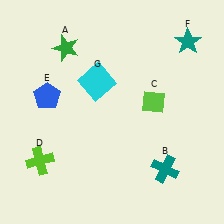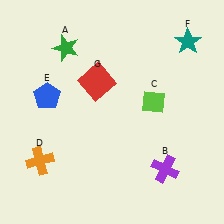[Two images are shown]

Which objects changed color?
B changed from teal to purple. D changed from lime to orange. G changed from cyan to red.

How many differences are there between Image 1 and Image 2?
There are 3 differences between the two images.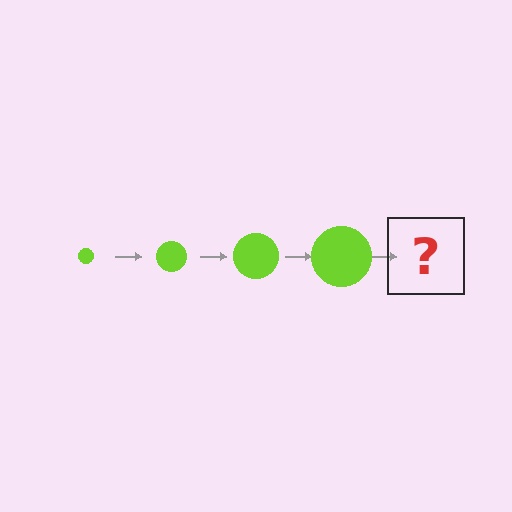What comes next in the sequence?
The next element should be a lime circle, larger than the previous one.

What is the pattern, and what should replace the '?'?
The pattern is that the circle gets progressively larger each step. The '?' should be a lime circle, larger than the previous one.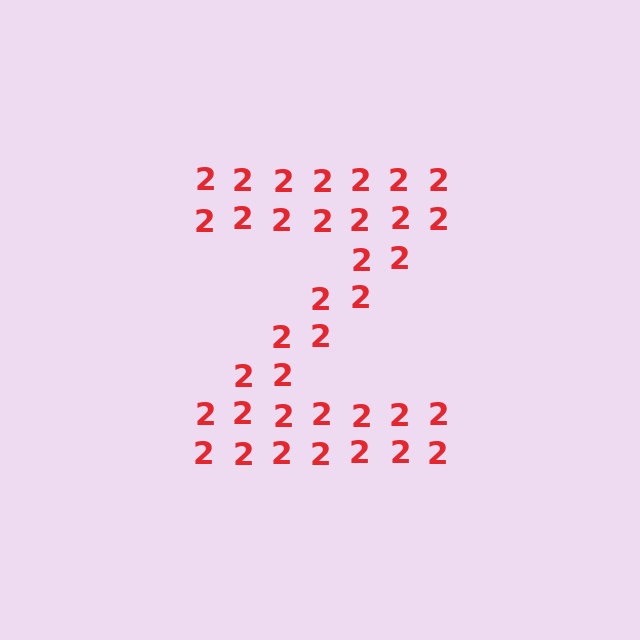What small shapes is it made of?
It is made of small digit 2's.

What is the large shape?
The large shape is the letter Z.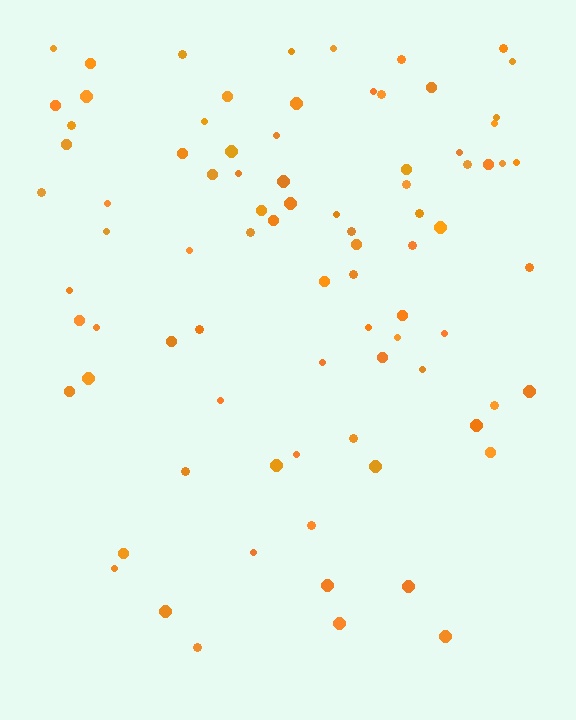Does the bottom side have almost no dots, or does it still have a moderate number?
Still a moderate number, just noticeably fewer than the top.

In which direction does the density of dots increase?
From bottom to top, with the top side densest.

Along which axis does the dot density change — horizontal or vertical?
Vertical.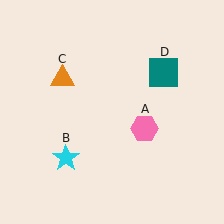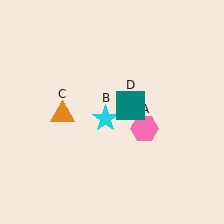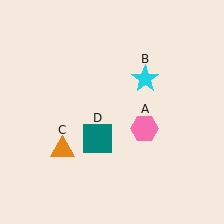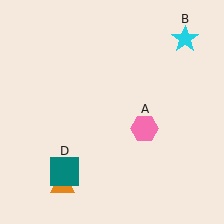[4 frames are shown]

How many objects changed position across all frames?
3 objects changed position: cyan star (object B), orange triangle (object C), teal square (object D).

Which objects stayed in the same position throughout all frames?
Pink hexagon (object A) remained stationary.